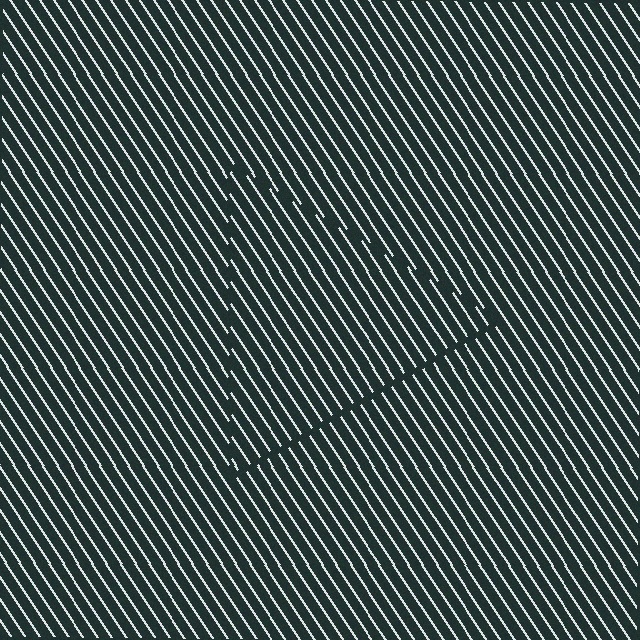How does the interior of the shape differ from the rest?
The interior of the shape contains the same grating, shifted by half a period — the contour is defined by the phase discontinuity where line-ends from the inner and outer gratings abut.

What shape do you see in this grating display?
An illusory triangle. The interior of the shape contains the same grating, shifted by half a period — the contour is defined by the phase discontinuity where line-ends from the inner and outer gratings abut.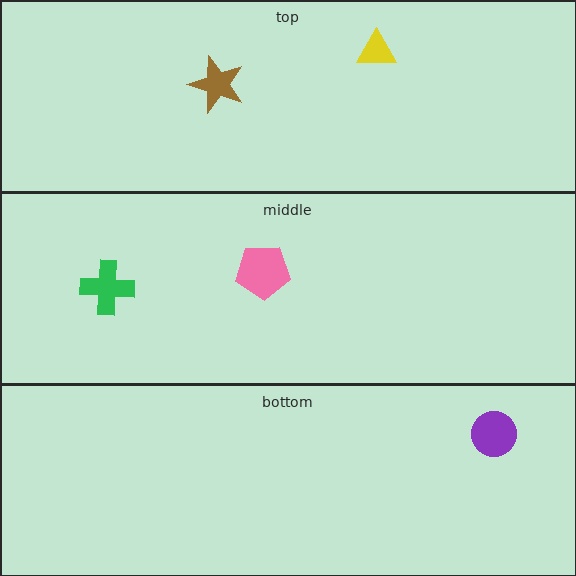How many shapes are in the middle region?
2.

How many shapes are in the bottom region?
1.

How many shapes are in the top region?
2.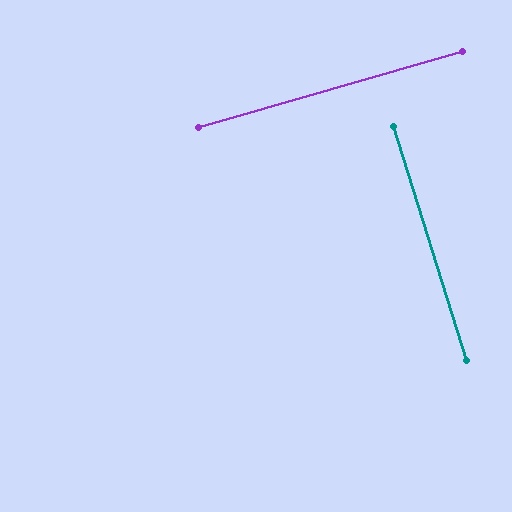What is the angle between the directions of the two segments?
Approximately 89 degrees.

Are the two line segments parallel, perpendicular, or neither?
Perpendicular — they meet at approximately 89°.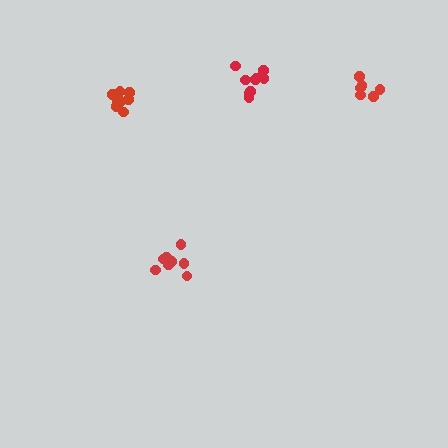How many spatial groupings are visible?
There are 4 spatial groupings.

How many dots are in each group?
Group 1: 8 dots, Group 2: 6 dots, Group 3: 9 dots, Group 4: 8 dots (31 total).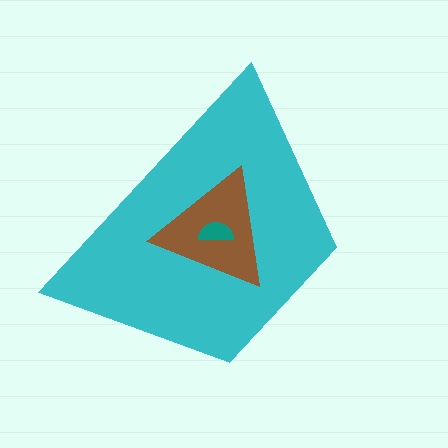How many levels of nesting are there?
3.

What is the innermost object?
The teal semicircle.